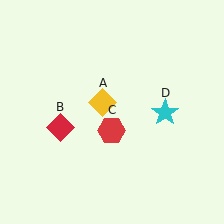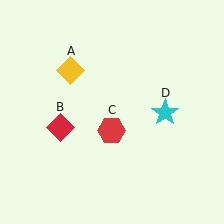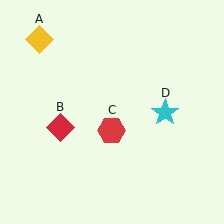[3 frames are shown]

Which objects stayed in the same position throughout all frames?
Red diamond (object B) and red hexagon (object C) and cyan star (object D) remained stationary.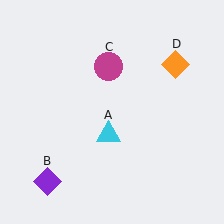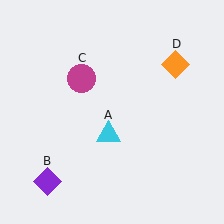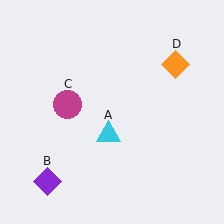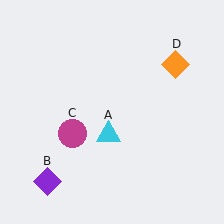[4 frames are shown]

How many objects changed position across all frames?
1 object changed position: magenta circle (object C).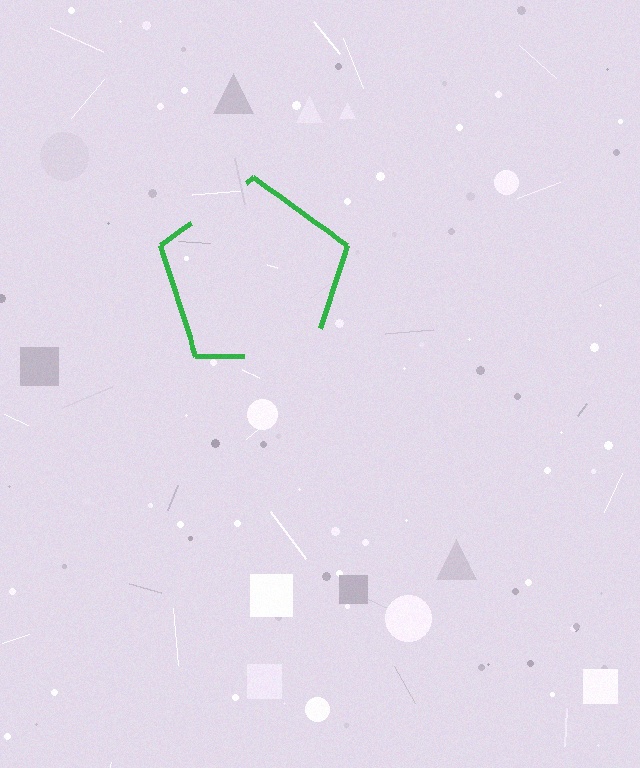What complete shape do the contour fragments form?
The contour fragments form a pentagon.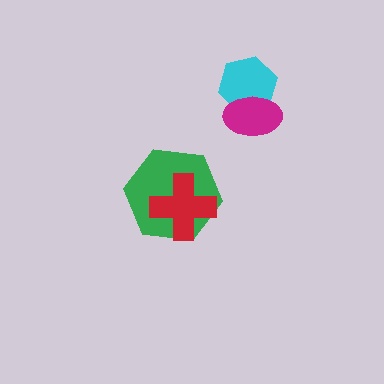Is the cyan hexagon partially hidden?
Yes, it is partially covered by another shape.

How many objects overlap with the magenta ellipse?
1 object overlaps with the magenta ellipse.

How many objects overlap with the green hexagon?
1 object overlaps with the green hexagon.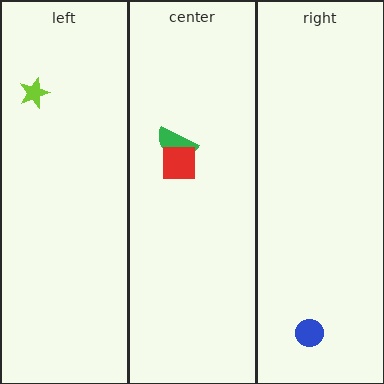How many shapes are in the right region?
1.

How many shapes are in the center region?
2.